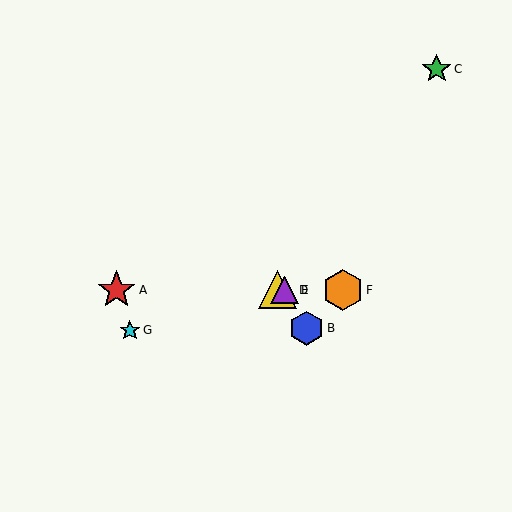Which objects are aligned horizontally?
Objects A, D, E, F are aligned horizontally.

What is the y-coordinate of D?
Object D is at y≈290.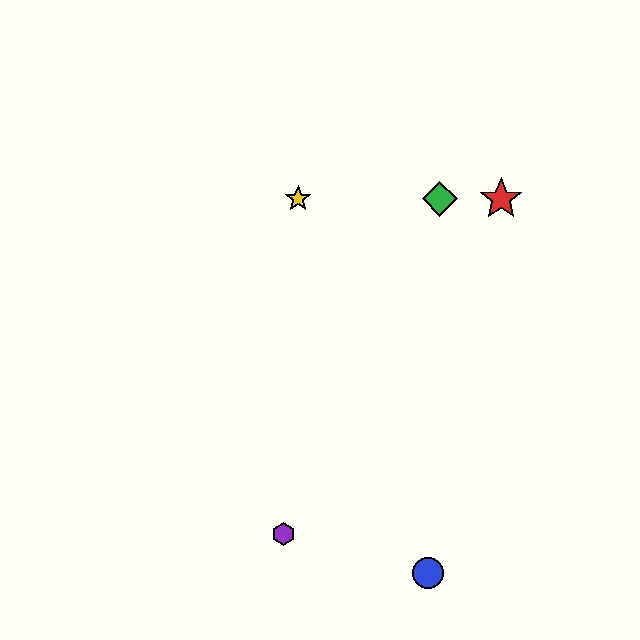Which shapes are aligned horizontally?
The red star, the green diamond, the yellow star are aligned horizontally.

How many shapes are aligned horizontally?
3 shapes (the red star, the green diamond, the yellow star) are aligned horizontally.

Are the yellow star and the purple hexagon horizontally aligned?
No, the yellow star is at y≈199 and the purple hexagon is at y≈534.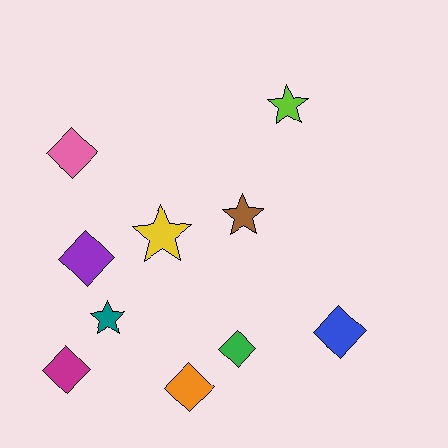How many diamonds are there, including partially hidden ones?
There are 6 diamonds.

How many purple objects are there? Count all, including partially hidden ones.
There is 1 purple object.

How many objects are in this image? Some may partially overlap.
There are 10 objects.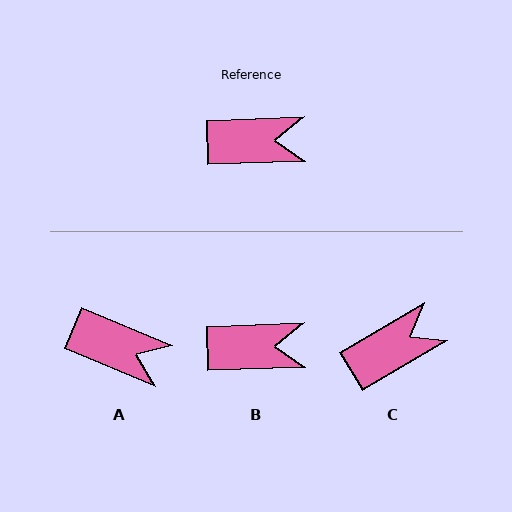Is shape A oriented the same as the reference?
No, it is off by about 24 degrees.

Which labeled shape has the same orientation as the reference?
B.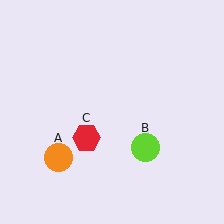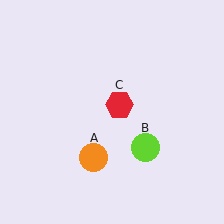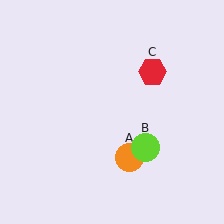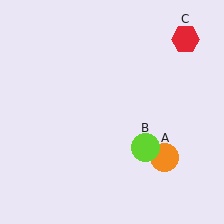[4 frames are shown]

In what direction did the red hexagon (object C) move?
The red hexagon (object C) moved up and to the right.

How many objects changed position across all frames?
2 objects changed position: orange circle (object A), red hexagon (object C).